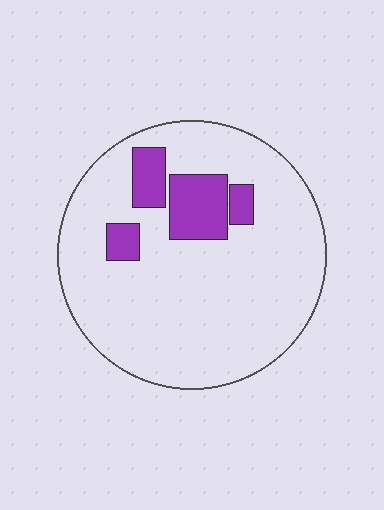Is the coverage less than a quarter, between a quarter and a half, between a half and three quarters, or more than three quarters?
Less than a quarter.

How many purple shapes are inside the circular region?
4.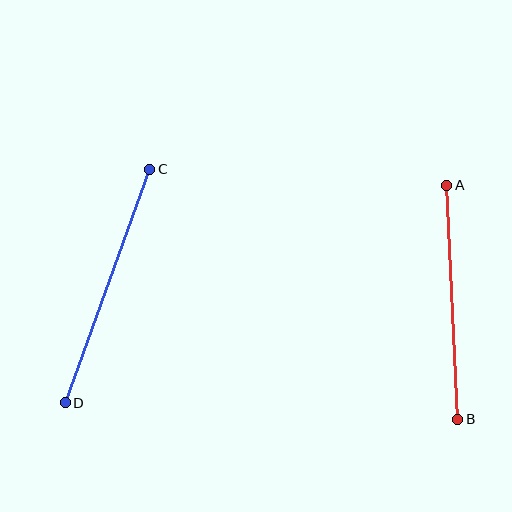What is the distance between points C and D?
The distance is approximately 249 pixels.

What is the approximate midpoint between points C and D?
The midpoint is at approximately (107, 286) pixels.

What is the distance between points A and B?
The distance is approximately 234 pixels.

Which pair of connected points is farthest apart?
Points C and D are farthest apart.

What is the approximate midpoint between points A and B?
The midpoint is at approximately (452, 302) pixels.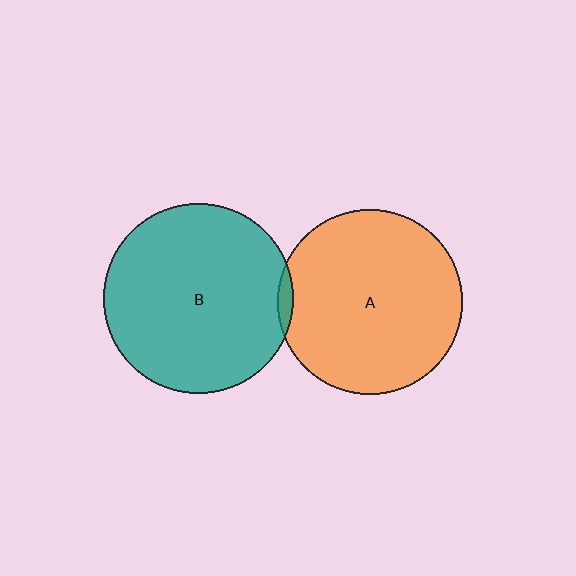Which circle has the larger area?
Circle B (teal).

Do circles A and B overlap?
Yes.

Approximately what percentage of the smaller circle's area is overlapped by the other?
Approximately 5%.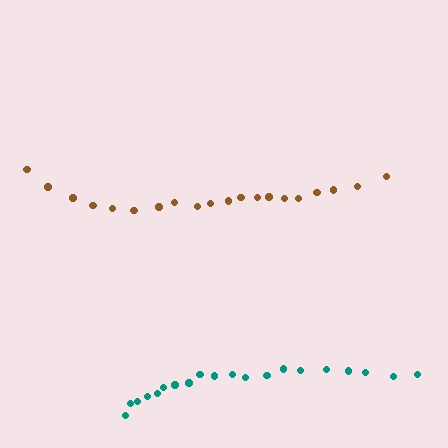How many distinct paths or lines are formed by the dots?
There are 2 distinct paths.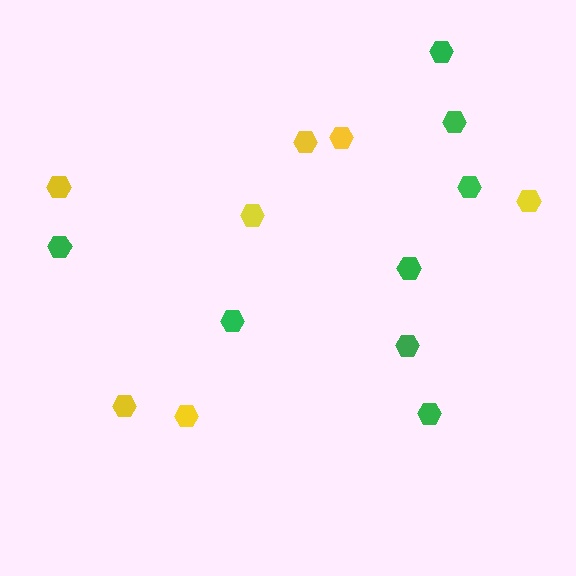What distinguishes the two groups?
There are 2 groups: one group of green hexagons (8) and one group of yellow hexagons (7).